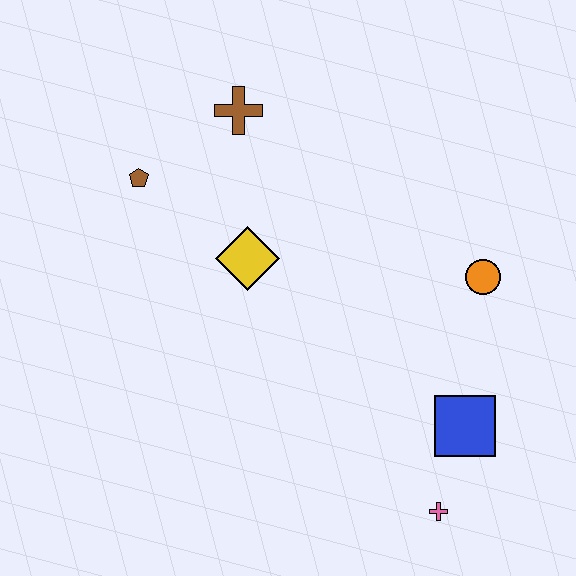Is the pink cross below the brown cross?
Yes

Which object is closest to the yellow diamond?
The brown pentagon is closest to the yellow diamond.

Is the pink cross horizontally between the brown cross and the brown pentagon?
No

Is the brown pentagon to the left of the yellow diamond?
Yes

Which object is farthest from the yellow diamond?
The pink cross is farthest from the yellow diamond.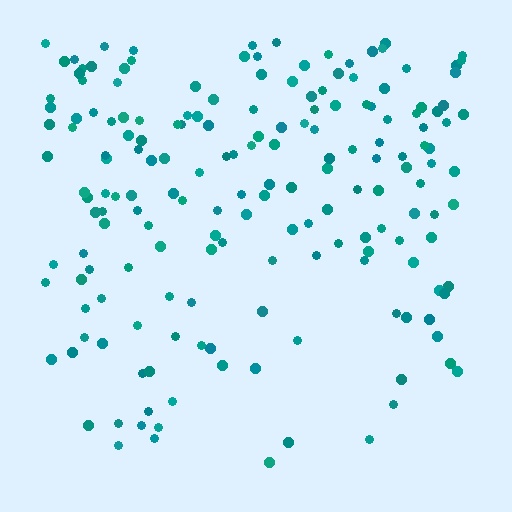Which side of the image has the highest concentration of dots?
The top.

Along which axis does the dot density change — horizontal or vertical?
Vertical.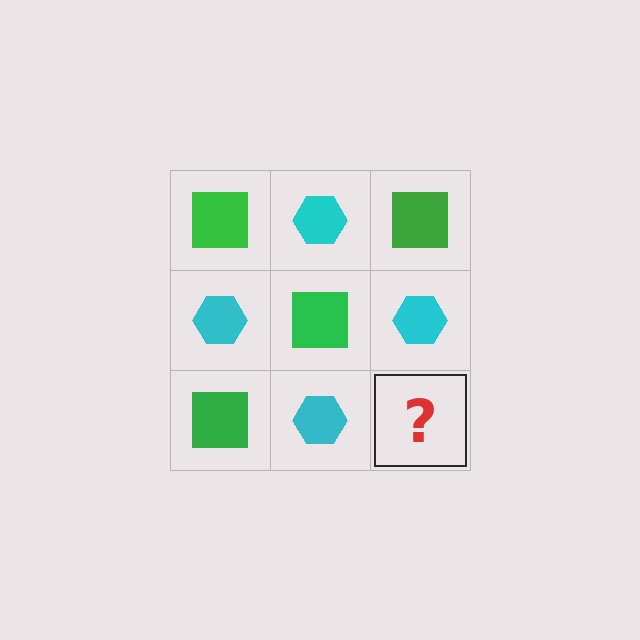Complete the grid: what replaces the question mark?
The question mark should be replaced with a green square.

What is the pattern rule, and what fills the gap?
The rule is that it alternates green square and cyan hexagon in a checkerboard pattern. The gap should be filled with a green square.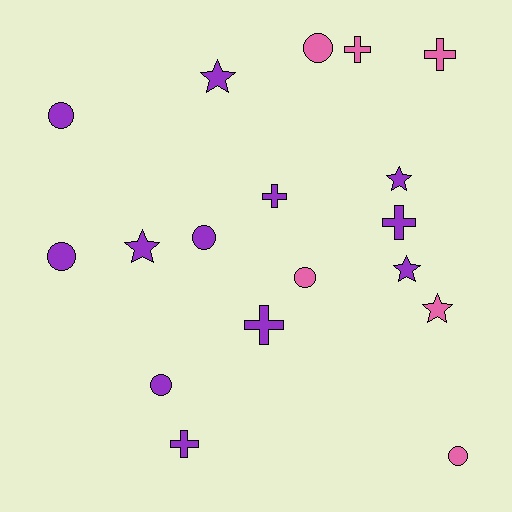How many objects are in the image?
There are 18 objects.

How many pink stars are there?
There is 1 pink star.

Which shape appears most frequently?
Circle, with 7 objects.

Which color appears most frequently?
Purple, with 12 objects.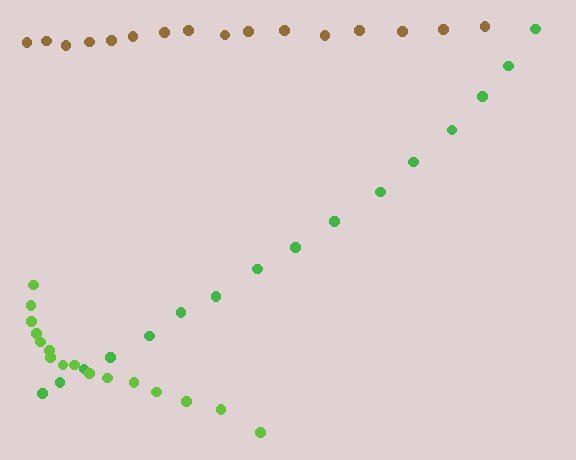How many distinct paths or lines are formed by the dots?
There are 3 distinct paths.